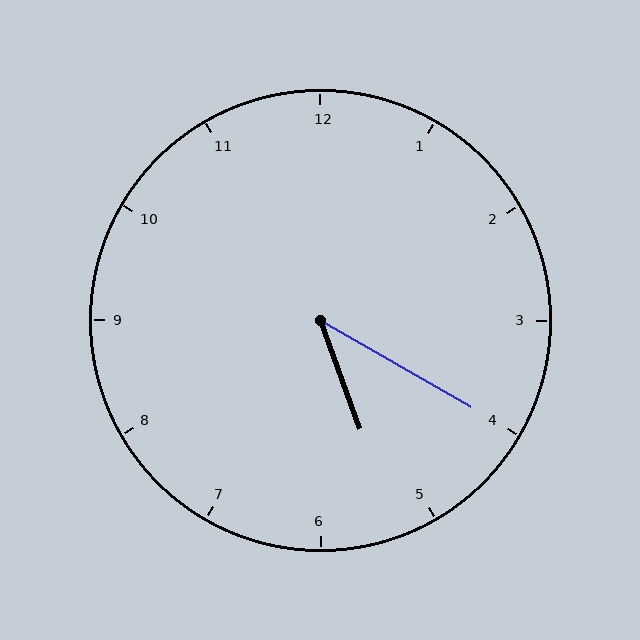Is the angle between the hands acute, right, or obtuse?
It is acute.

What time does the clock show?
5:20.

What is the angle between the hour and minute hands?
Approximately 40 degrees.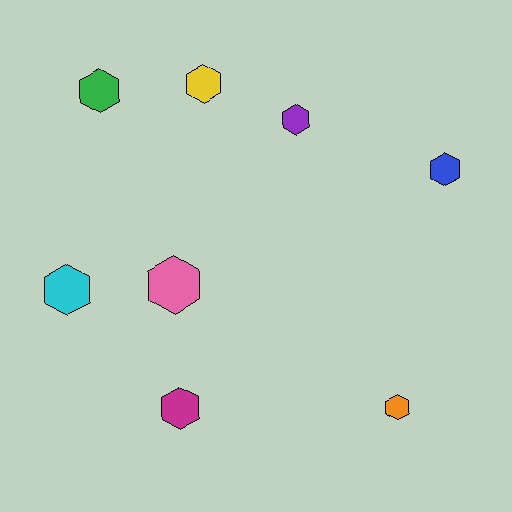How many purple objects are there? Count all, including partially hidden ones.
There is 1 purple object.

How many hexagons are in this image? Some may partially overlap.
There are 8 hexagons.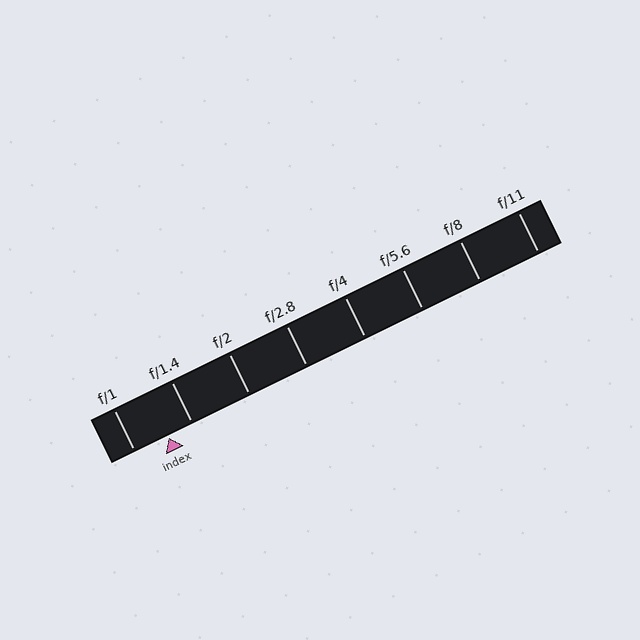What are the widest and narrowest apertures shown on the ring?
The widest aperture shown is f/1 and the narrowest is f/11.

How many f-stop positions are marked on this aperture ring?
There are 8 f-stop positions marked.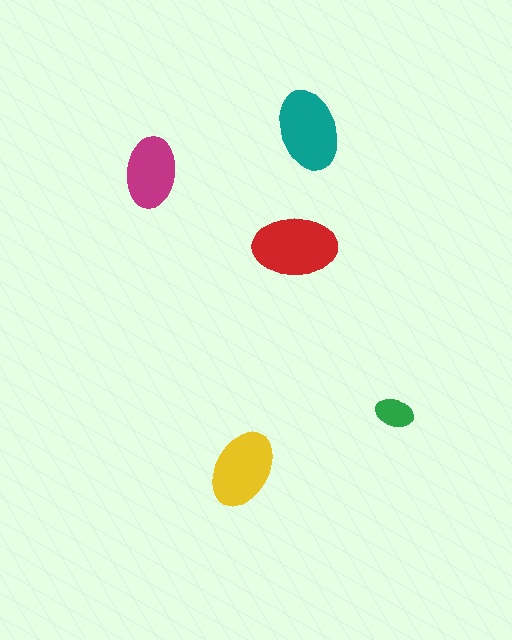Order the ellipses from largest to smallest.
the red one, the teal one, the yellow one, the magenta one, the green one.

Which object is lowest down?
The yellow ellipse is bottommost.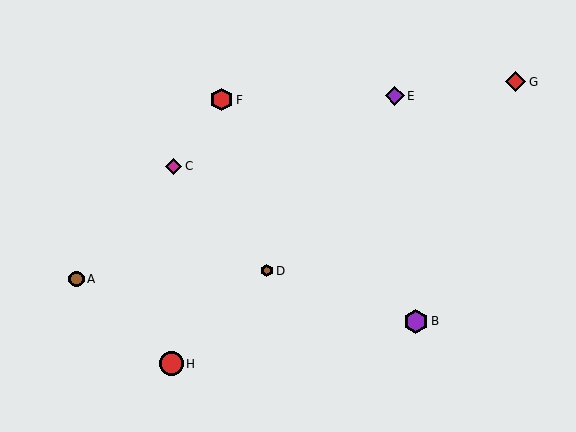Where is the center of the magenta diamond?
The center of the magenta diamond is at (174, 166).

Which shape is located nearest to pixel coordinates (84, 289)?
The brown circle (labeled A) at (76, 279) is nearest to that location.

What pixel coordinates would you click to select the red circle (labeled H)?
Click at (171, 364) to select the red circle H.